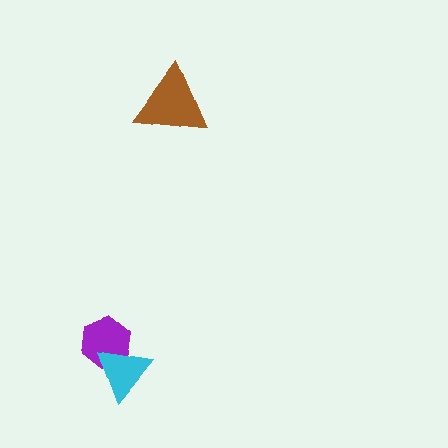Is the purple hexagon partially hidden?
Yes, it is partially covered by another shape.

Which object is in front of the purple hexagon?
The cyan triangle is in front of the purple hexagon.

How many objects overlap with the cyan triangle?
1 object overlaps with the cyan triangle.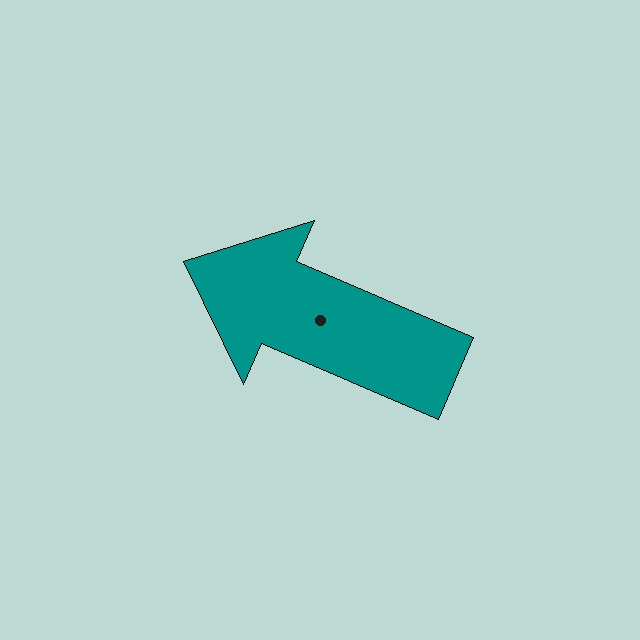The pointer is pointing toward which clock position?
Roughly 10 o'clock.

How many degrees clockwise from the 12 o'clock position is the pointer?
Approximately 293 degrees.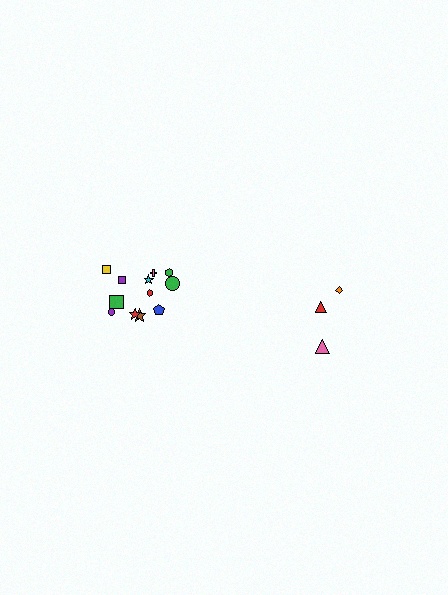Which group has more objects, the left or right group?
The left group.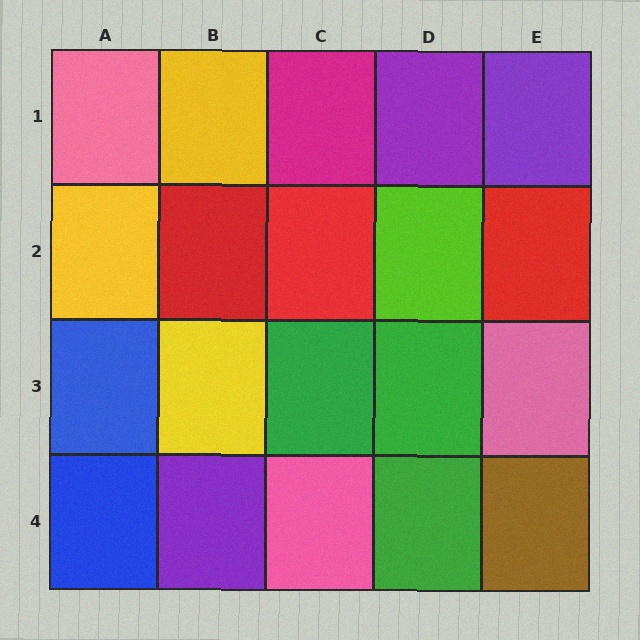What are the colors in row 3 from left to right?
Blue, yellow, green, green, pink.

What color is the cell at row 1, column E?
Purple.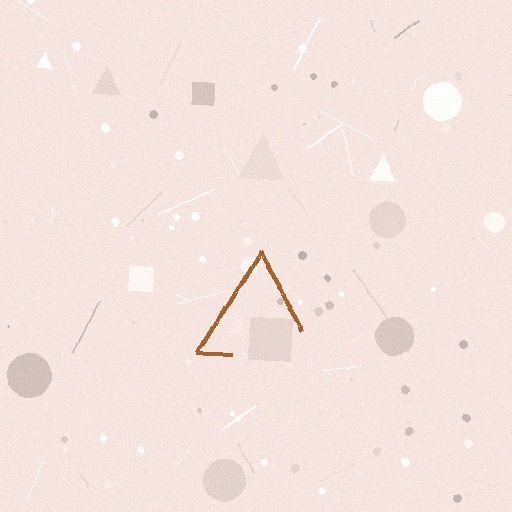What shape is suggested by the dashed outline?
The dashed outline suggests a triangle.